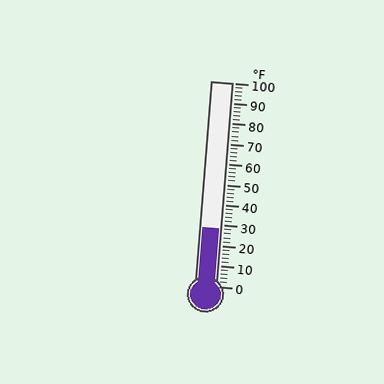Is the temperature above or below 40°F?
The temperature is below 40°F.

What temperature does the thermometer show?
The thermometer shows approximately 28°F.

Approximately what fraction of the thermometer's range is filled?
The thermometer is filled to approximately 30% of its range.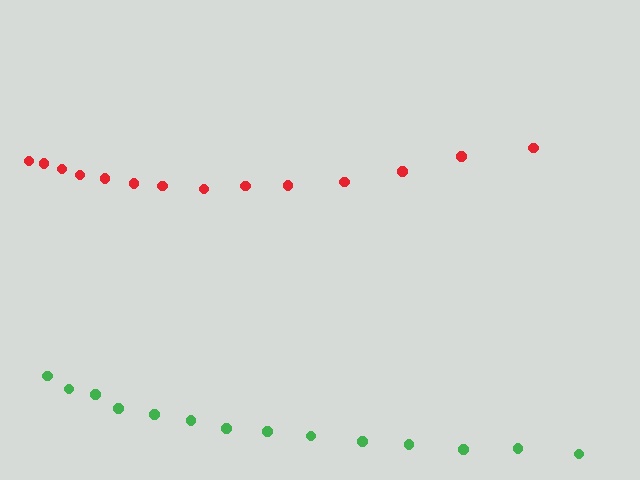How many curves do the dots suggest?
There are 2 distinct paths.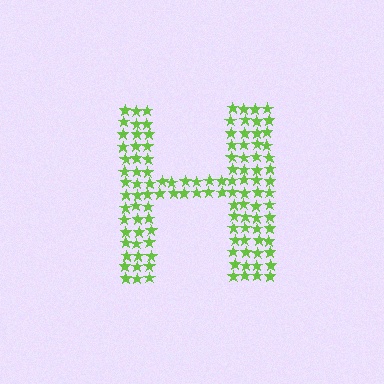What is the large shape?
The large shape is the letter H.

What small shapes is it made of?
It is made of small stars.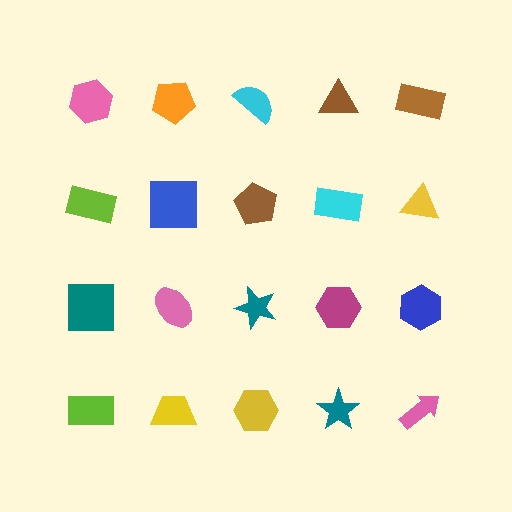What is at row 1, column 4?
A brown triangle.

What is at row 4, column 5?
A pink arrow.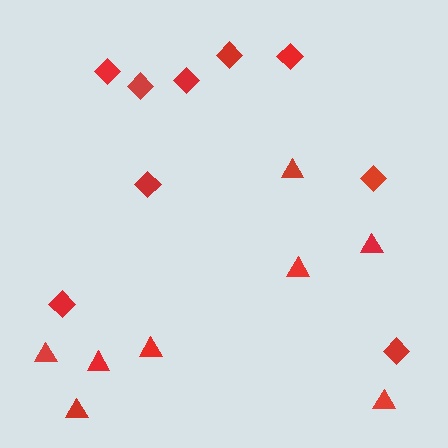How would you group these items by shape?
There are 2 groups: one group of diamonds (9) and one group of triangles (8).